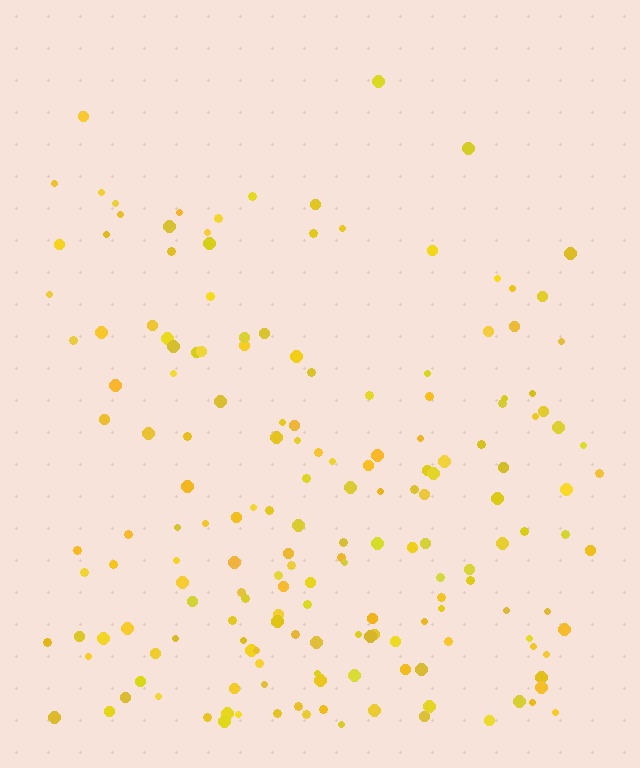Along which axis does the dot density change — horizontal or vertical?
Vertical.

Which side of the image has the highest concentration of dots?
The bottom.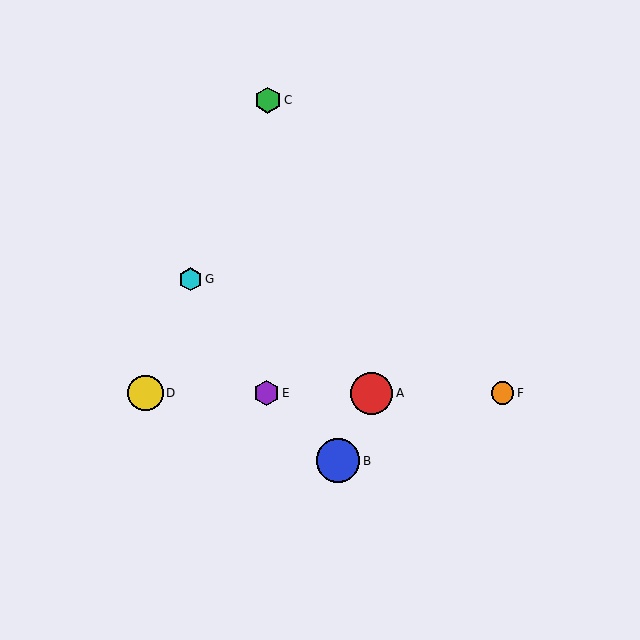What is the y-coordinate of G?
Object G is at y≈279.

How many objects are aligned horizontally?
4 objects (A, D, E, F) are aligned horizontally.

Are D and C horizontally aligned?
No, D is at y≈393 and C is at y≈100.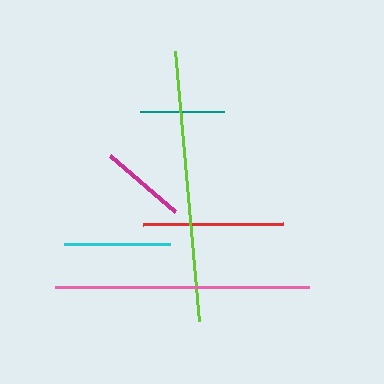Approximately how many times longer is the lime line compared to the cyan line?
The lime line is approximately 2.5 times the length of the cyan line.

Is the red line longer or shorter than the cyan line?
The red line is longer than the cyan line.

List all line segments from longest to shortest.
From longest to shortest: lime, pink, red, cyan, magenta, teal.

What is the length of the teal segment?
The teal segment is approximately 84 pixels long.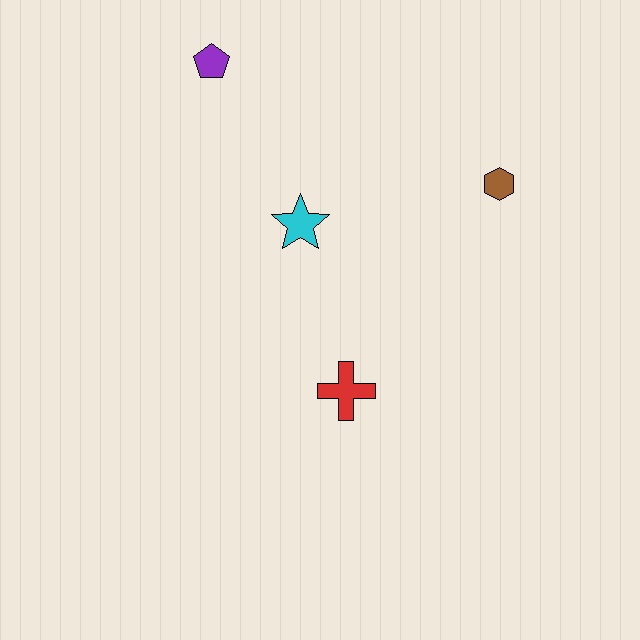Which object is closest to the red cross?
The cyan star is closest to the red cross.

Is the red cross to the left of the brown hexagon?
Yes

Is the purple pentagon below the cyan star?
No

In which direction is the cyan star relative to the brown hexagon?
The cyan star is to the left of the brown hexagon.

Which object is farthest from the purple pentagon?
The red cross is farthest from the purple pentagon.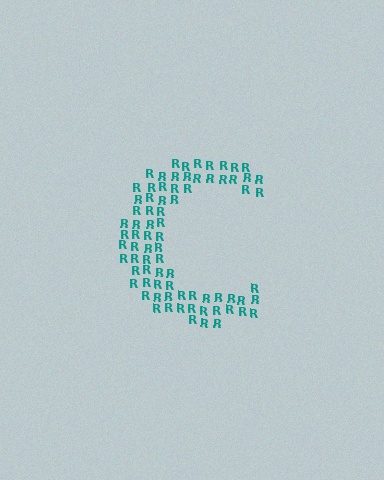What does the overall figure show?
The overall figure shows the letter C.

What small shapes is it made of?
It is made of small letter R's.